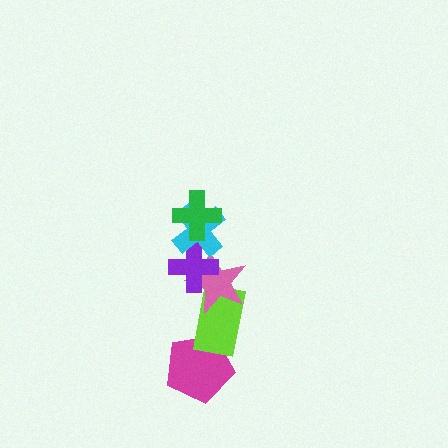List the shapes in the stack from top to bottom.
From top to bottom: the green cross, the cyan cross, the purple cross, the pink star, the lime rectangle, the magenta pentagon.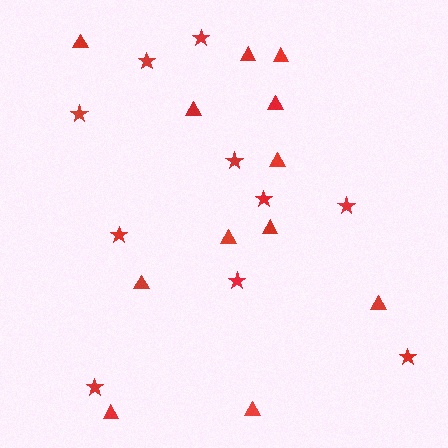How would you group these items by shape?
There are 2 groups: one group of triangles (12) and one group of stars (10).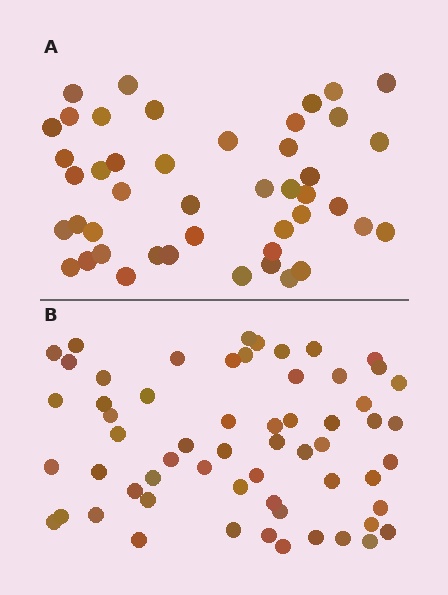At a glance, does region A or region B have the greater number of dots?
Region B (the bottom region) has more dots.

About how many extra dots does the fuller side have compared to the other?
Region B has approximately 15 more dots than region A.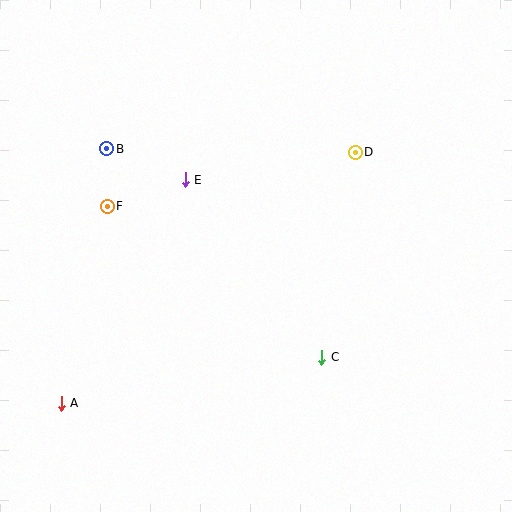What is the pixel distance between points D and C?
The distance between D and C is 208 pixels.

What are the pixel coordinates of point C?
Point C is at (322, 357).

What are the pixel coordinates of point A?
Point A is at (61, 403).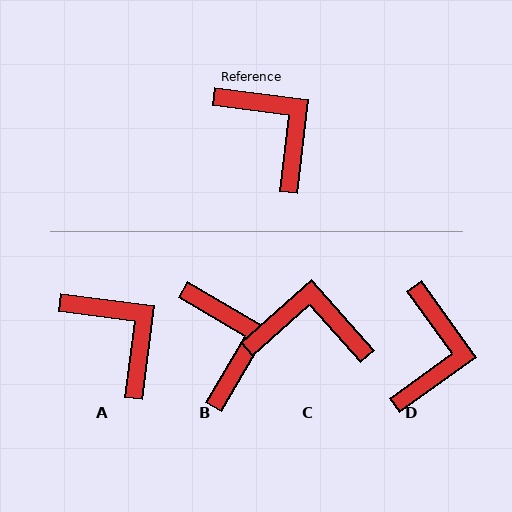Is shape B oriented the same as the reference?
No, it is off by about 23 degrees.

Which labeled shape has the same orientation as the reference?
A.